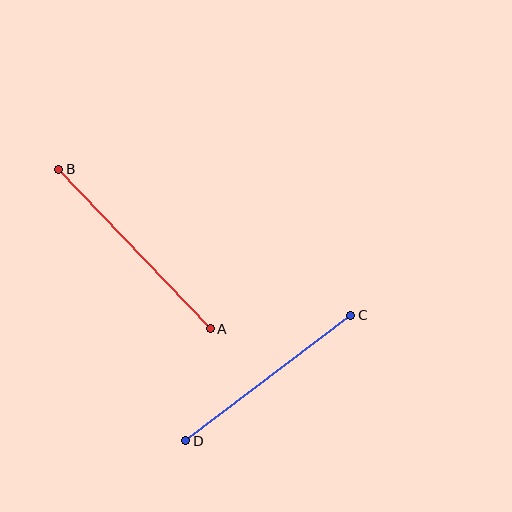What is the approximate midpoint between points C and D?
The midpoint is at approximately (268, 378) pixels.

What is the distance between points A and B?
The distance is approximately 220 pixels.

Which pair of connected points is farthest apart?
Points A and B are farthest apart.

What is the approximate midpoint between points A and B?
The midpoint is at approximately (134, 249) pixels.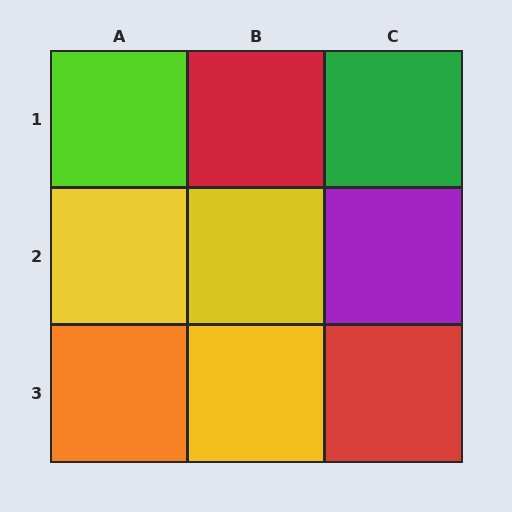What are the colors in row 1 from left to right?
Lime, red, green.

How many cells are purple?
1 cell is purple.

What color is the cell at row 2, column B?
Yellow.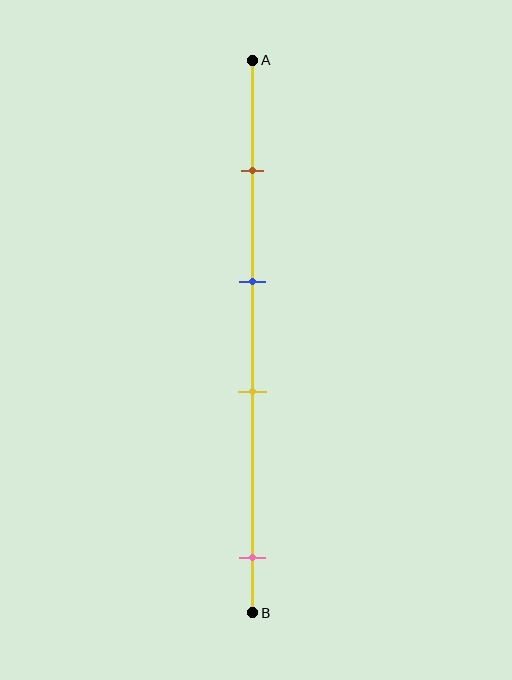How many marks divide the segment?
There are 4 marks dividing the segment.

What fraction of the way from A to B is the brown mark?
The brown mark is approximately 20% (0.2) of the way from A to B.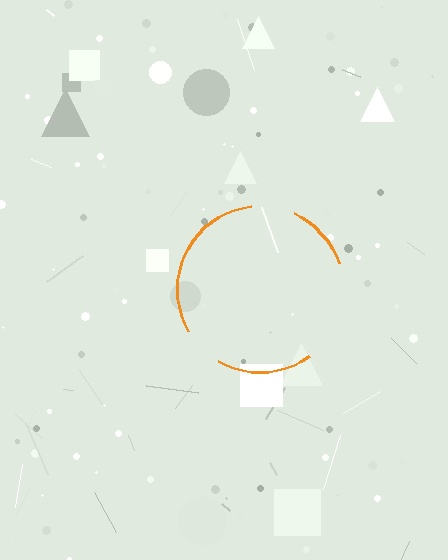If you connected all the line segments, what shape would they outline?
They would outline a circle.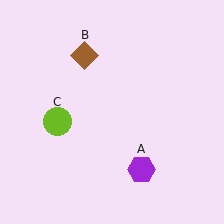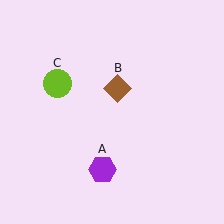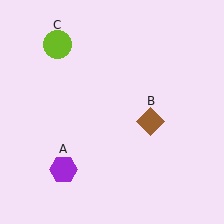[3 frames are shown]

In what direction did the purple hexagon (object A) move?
The purple hexagon (object A) moved left.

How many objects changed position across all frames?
3 objects changed position: purple hexagon (object A), brown diamond (object B), lime circle (object C).